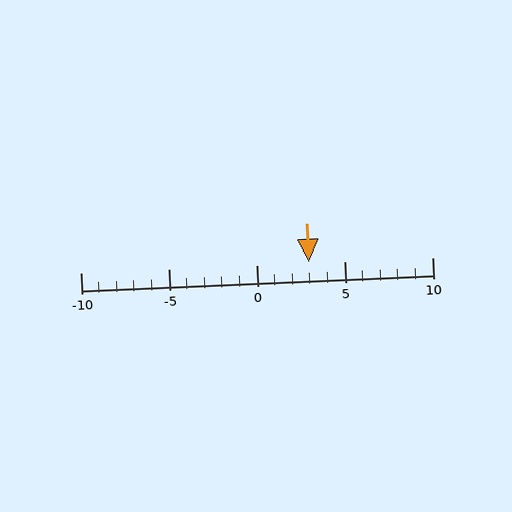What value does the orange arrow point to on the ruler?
The orange arrow points to approximately 3.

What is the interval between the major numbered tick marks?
The major tick marks are spaced 5 units apart.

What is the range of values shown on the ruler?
The ruler shows values from -10 to 10.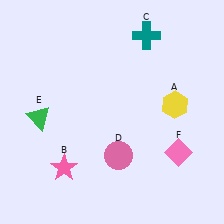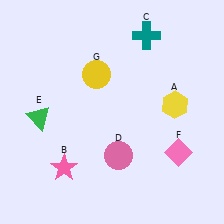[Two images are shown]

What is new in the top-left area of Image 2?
A yellow circle (G) was added in the top-left area of Image 2.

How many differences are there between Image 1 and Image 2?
There is 1 difference between the two images.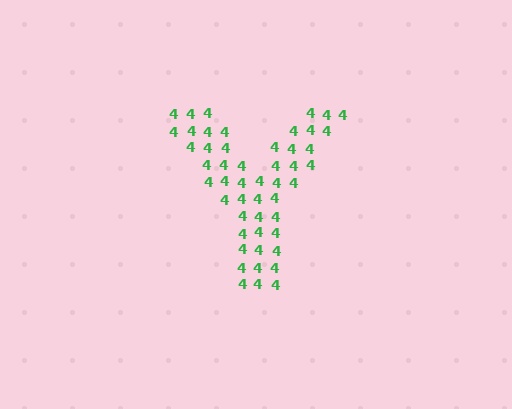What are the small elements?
The small elements are digit 4's.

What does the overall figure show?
The overall figure shows the letter Y.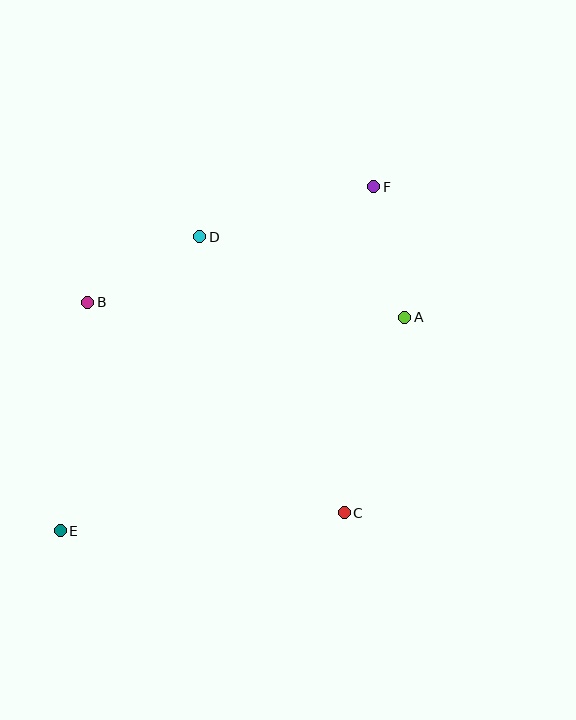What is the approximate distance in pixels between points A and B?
The distance between A and B is approximately 317 pixels.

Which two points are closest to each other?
Points B and D are closest to each other.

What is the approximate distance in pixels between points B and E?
The distance between B and E is approximately 230 pixels.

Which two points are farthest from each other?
Points E and F are farthest from each other.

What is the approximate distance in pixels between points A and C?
The distance between A and C is approximately 205 pixels.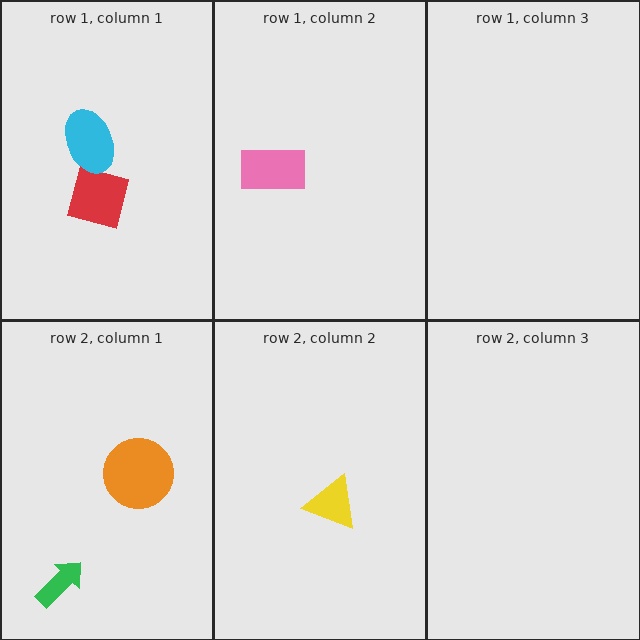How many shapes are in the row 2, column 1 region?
2.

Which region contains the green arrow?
The row 2, column 1 region.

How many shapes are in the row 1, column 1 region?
2.